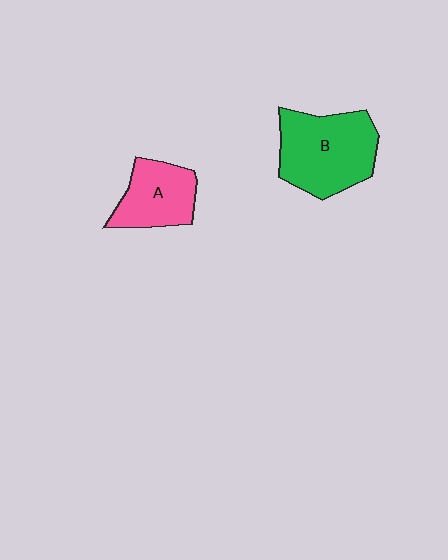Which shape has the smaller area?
Shape A (pink).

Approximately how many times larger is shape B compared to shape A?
Approximately 1.6 times.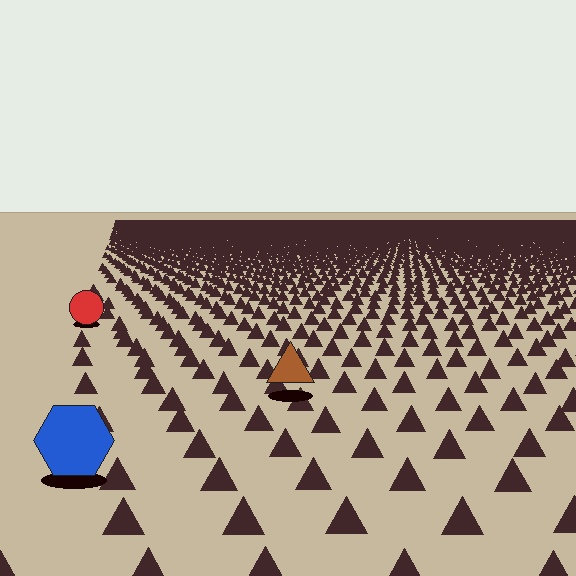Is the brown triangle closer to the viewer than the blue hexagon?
No. The blue hexagon is closer — you can tell from the texture gradient: the ground texture is coarser near it.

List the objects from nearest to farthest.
From nearest to farthest: the blue hexagon, the brown triangle, the red circle.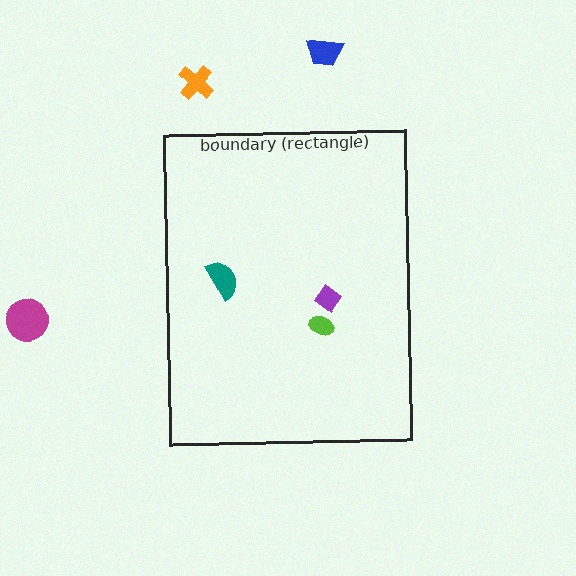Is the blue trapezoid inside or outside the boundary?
Outside.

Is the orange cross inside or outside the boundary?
Outside.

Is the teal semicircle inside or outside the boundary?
Inside.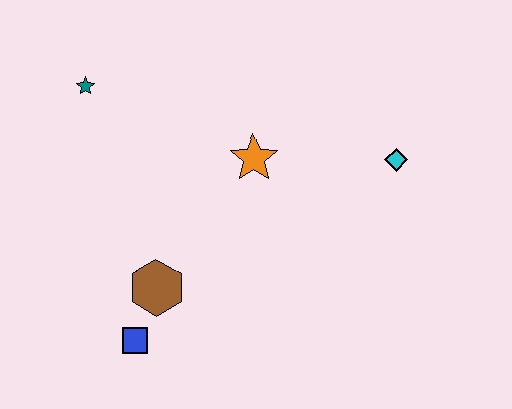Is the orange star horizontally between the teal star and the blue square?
No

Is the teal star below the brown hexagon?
No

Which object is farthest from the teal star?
The cyan diamond is farthest from the teal star.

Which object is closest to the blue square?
The brown hexagon is closest to the blue square.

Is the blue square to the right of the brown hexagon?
No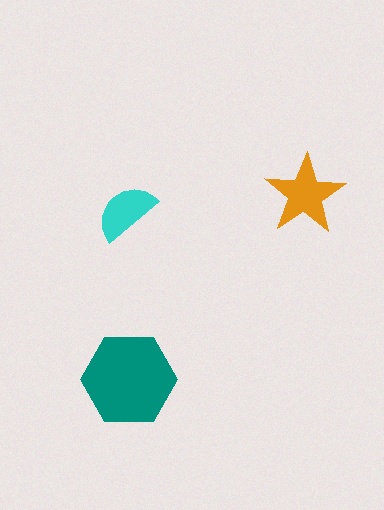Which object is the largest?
The teal hexagon.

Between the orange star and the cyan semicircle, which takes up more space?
The orange star.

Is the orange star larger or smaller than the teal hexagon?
Smaller.